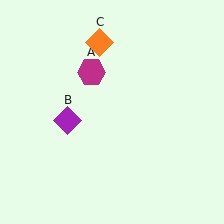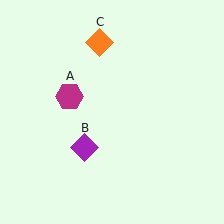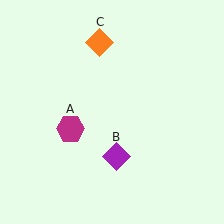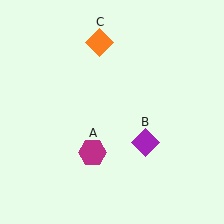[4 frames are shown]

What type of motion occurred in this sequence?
The magenta hexagon (object A), purple diamond (object B) rotated counterclockwise around the center of the scene.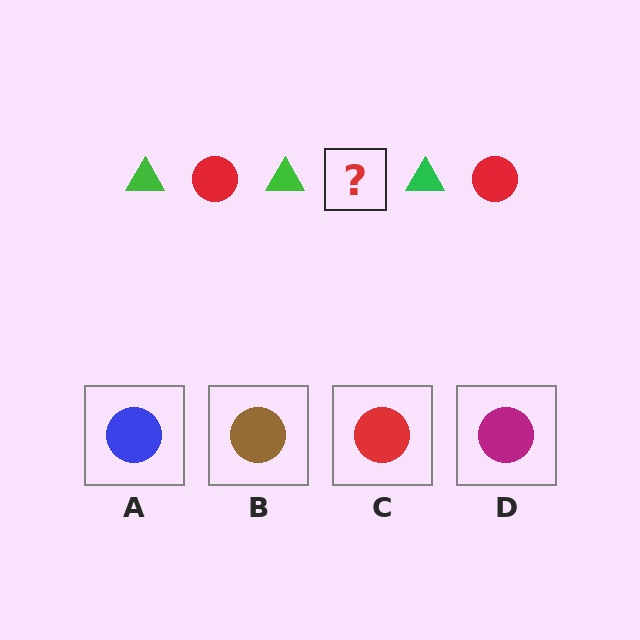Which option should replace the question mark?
Option C.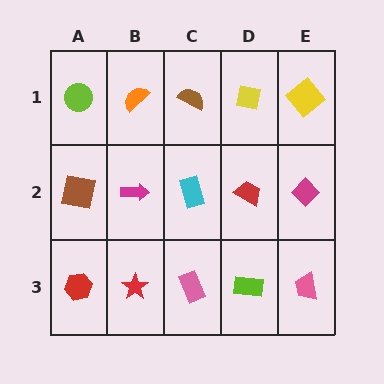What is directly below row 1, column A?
A brown square.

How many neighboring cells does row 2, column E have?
3.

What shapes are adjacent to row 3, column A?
A brown square (row 2, column A), a red star (row 3, column B).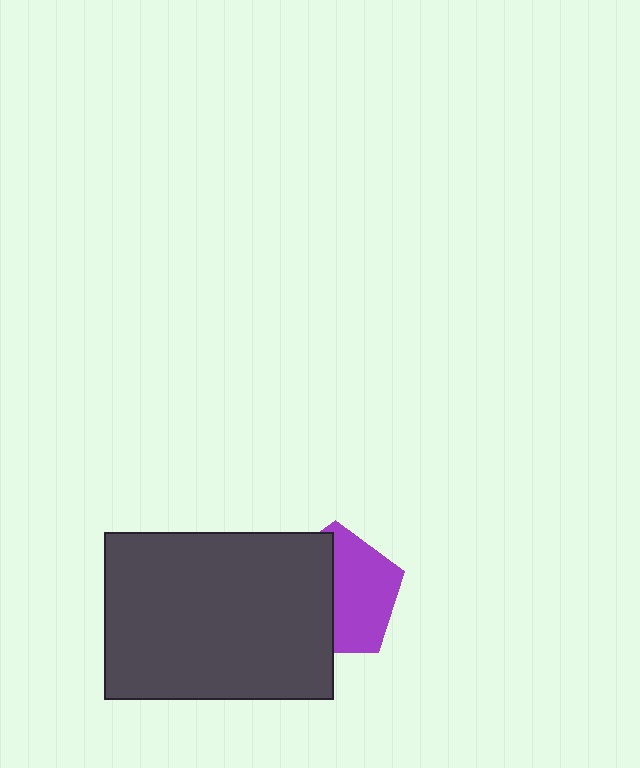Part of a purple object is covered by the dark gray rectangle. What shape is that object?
It is a pentagon.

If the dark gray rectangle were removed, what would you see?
You would see the complete purple pentagon.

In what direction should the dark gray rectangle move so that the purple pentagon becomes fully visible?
The dark gray rectangle should move left. That is the shortest direction to clear the overlap and leave the purple pentagon fully visible.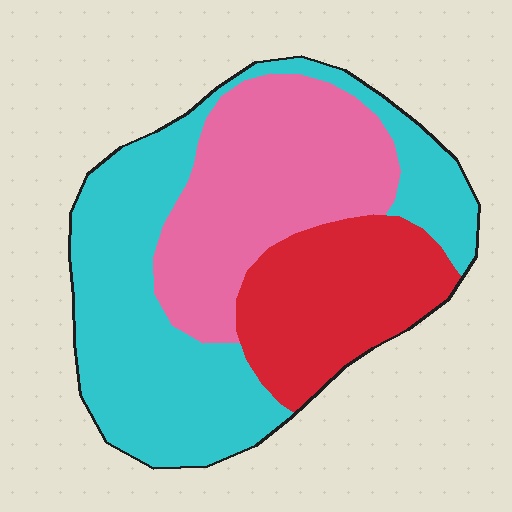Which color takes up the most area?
Cyan, at roughly 45%.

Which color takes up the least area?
Red, at roughly 25%.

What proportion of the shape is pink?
Pink covers 32% of the shape.